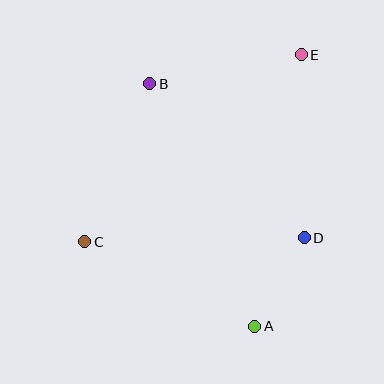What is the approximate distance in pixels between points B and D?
The distance between B and D is approximately 218 pixels.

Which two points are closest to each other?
Points A and D are closest to each other.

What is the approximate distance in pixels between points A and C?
The distance between A and C is approximately 190 pixels.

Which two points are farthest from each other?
Points C and E are farthest from each other.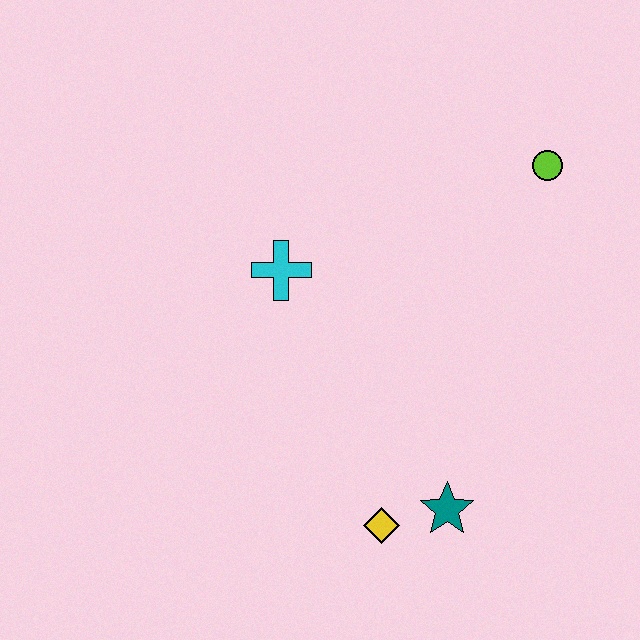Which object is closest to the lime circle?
The cyan cross is closest to the lime circle.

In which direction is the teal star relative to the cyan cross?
The teal star is below the cyan cross.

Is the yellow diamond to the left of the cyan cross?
No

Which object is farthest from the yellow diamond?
The lime circle is farthest from the yellow diamond.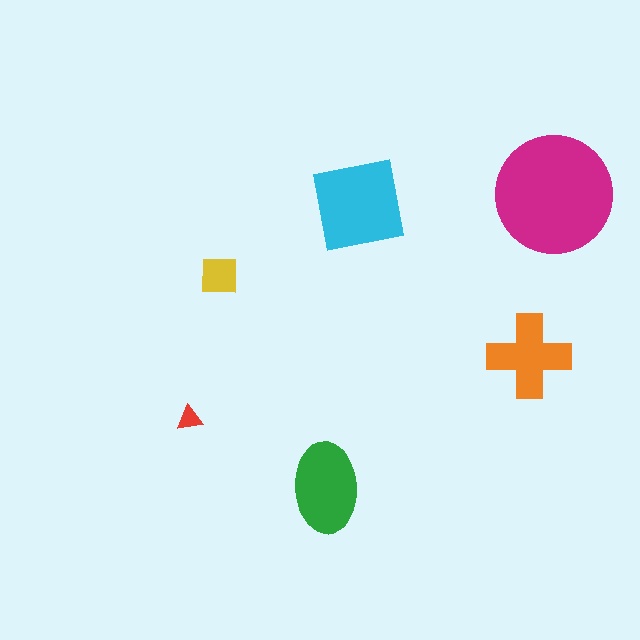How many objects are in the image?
There are 6 objects in the image.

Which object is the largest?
The magenta circle.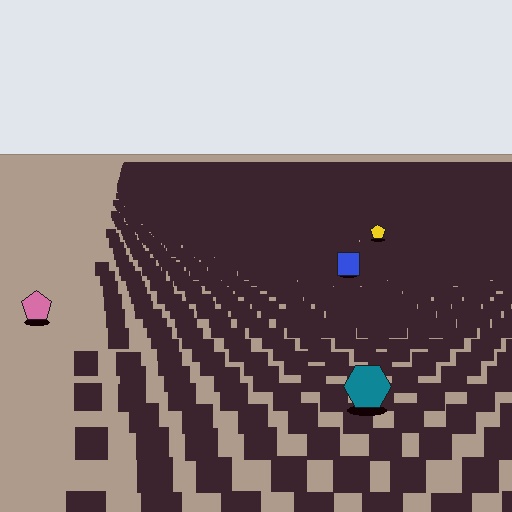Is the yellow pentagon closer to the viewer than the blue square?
No. The blue square is closer — you can tell from the texture gradient: the ground texture is coarser near it.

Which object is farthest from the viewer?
The yellow pentagon is farthest from the viewer. It appears smaller and the ground texture around it is denser.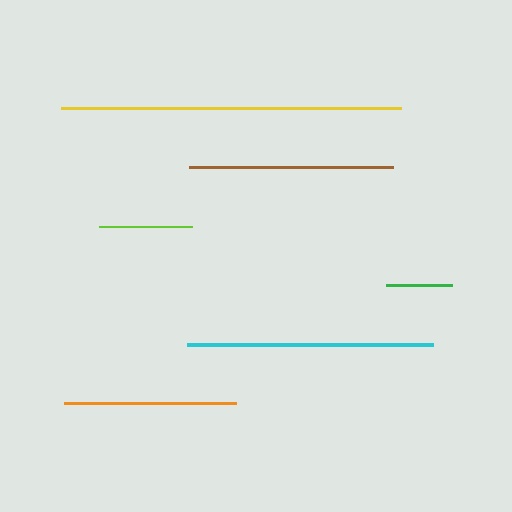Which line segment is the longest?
The yellow line is the longest at approximately 340 pixels.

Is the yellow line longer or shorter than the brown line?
The yellow line is longer than the brown line.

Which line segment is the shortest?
The green line is the shortest at approximately 65 pixels.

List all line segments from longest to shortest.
From longest to shortest: yellow, cyan, brown, orange, lime, green.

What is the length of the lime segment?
The lime segment is approximately 93 pixels long.